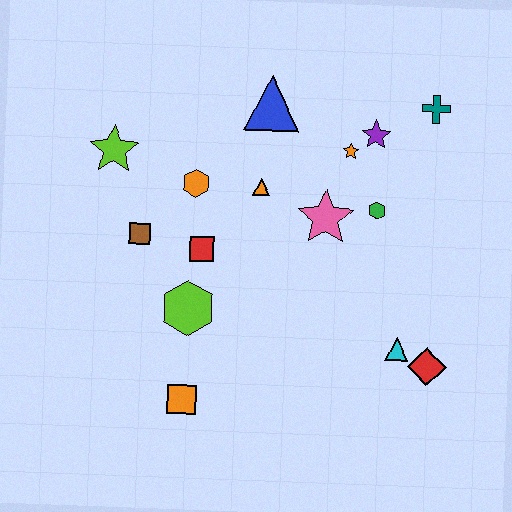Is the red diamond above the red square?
No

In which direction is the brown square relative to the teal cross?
The brown square is to the left of the teal cross.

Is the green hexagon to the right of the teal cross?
No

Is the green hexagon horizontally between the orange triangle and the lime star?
No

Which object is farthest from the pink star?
The orange square is farthest from the pink star.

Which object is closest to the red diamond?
The cyan triangle is closest to the red diamond.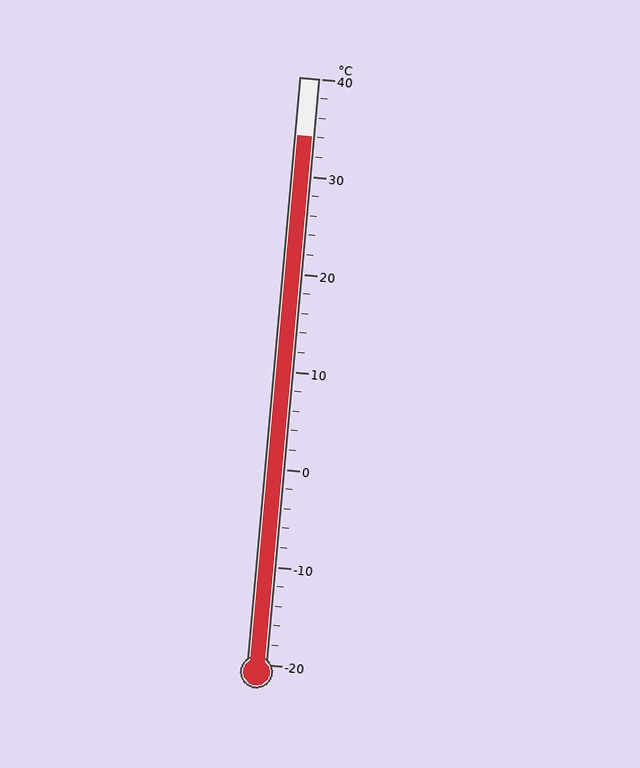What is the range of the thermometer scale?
The thermometer scale ranges from -20°C to 40°C.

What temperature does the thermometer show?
The thermometer shows approximately 34°C.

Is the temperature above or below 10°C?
The temperature is above 10°C.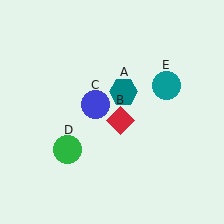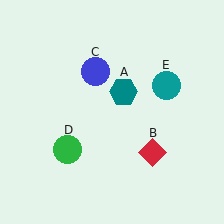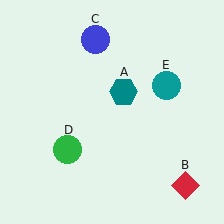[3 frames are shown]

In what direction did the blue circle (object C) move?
The blue circle (object C) moved up.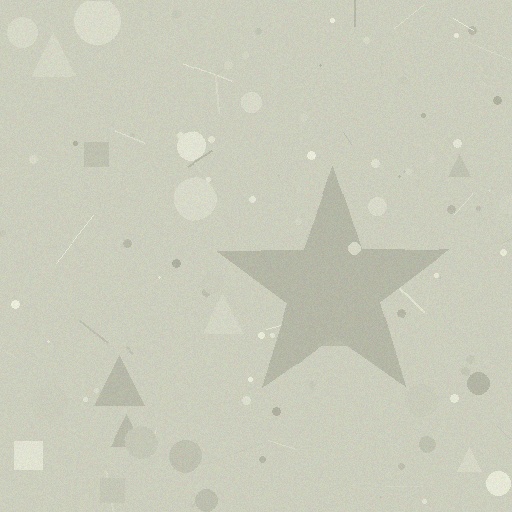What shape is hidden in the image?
A star is hidden in the image.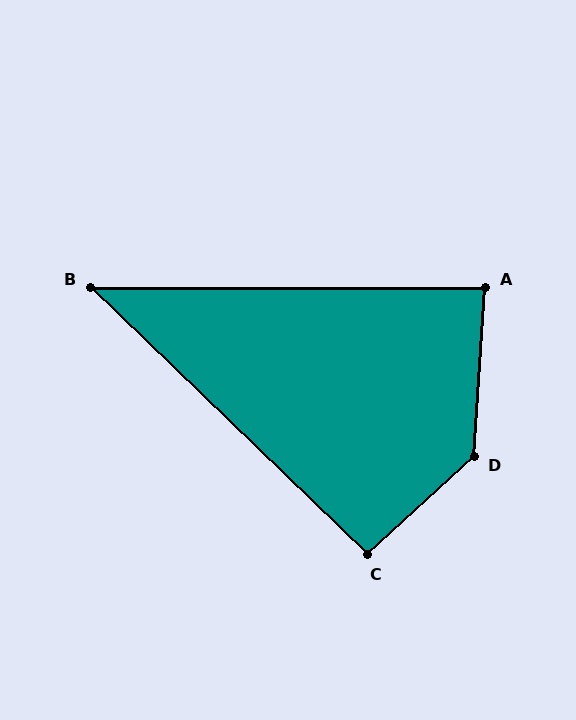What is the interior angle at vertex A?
Approximately 86 degrees (approximately right).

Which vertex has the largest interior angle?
D, at approximately 136 degrees.